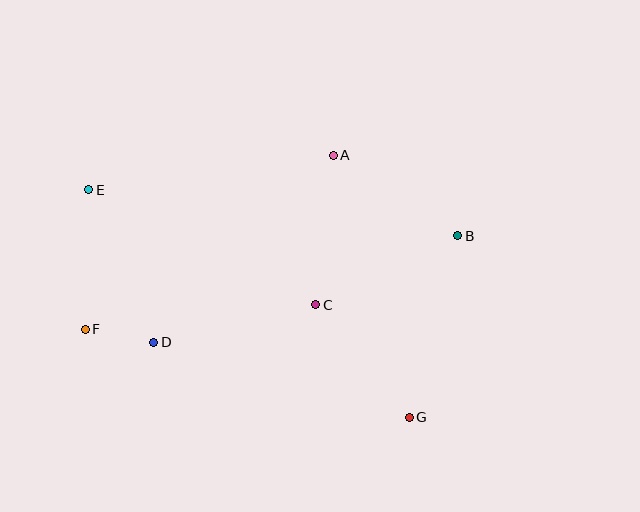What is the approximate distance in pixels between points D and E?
The distance between D and E is approximately 166 pixels.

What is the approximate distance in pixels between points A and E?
The distance between A and E is approximately 247 pixels.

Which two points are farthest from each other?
Points E and G are farthest from each other.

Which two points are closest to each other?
Points D and F are closest to each other.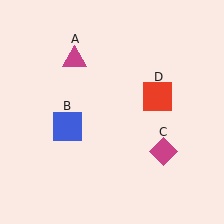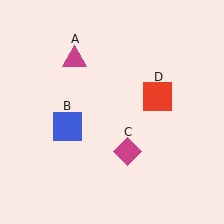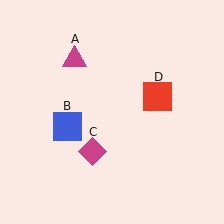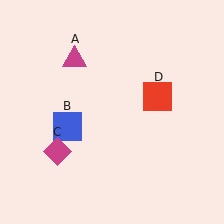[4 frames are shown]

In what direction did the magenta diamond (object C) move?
The magenta diamond (object C) moved left.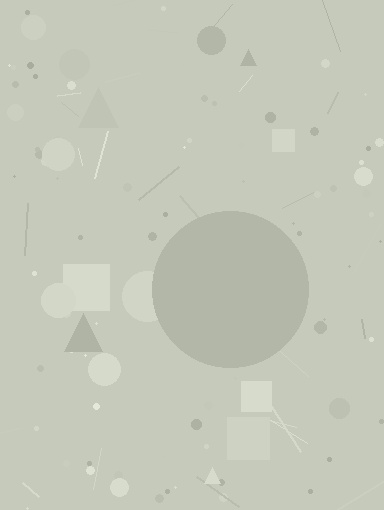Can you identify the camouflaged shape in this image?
The camouflaged shape is a circle.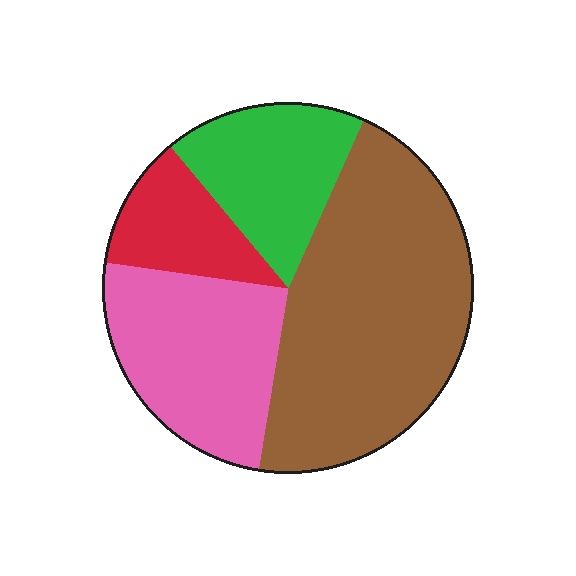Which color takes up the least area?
Red, at roughly 10%.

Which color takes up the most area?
Brown, at roughly 45%.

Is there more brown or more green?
Brown.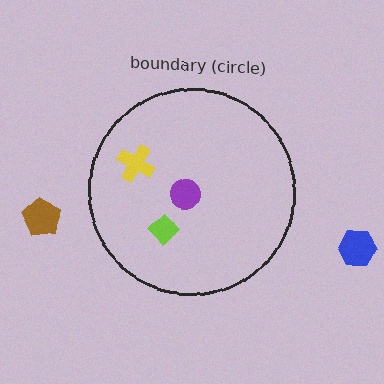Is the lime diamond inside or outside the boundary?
Inside.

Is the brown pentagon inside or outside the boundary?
Outside.